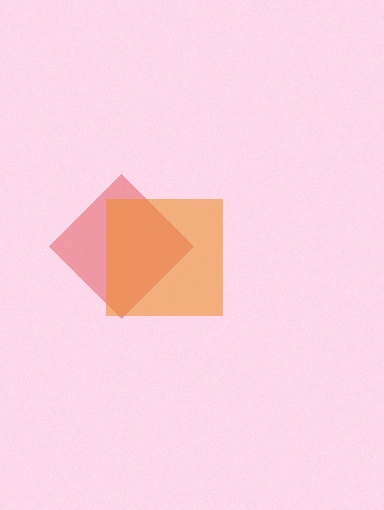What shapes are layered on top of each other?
The layered shapes are: a red diamond, an orange square.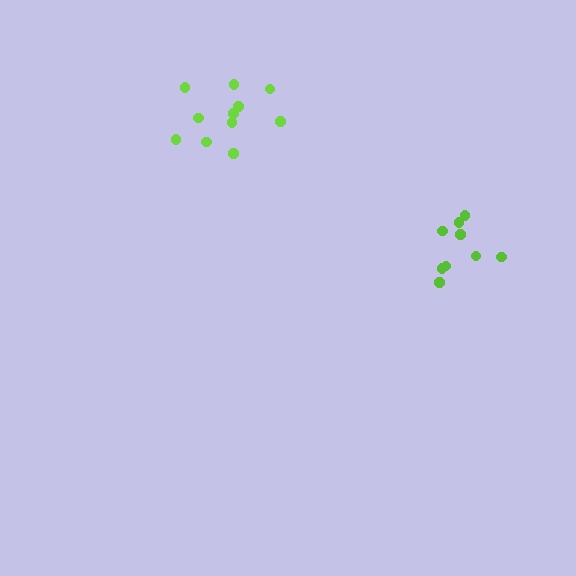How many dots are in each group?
Group 1: 9 dots, Group 2: 11 dots (20 total).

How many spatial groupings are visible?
There are 2 spatial groupings.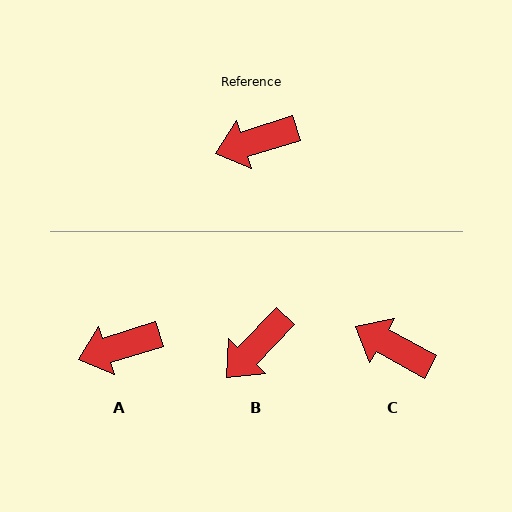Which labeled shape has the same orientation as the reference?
A.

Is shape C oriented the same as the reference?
No, it is off by about 46 degrees.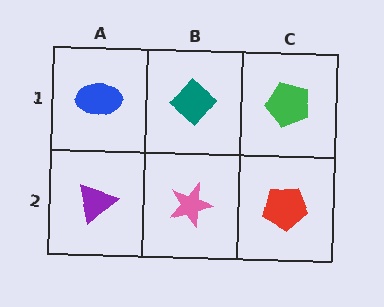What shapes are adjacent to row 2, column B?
A teal diamond (row 1, column B), a purple triangle (row 2, column A), a red pentagon (row 2, column C).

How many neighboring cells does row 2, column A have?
2.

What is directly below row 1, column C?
A red pentagon.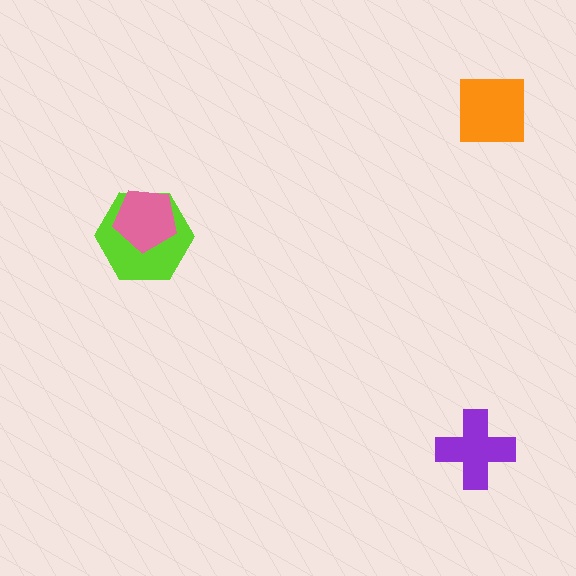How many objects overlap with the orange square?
0 objects overlap with the orange square.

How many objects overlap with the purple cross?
0 objects overlap with the purple cross.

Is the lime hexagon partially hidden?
Yes, it is partially covered by another shape.